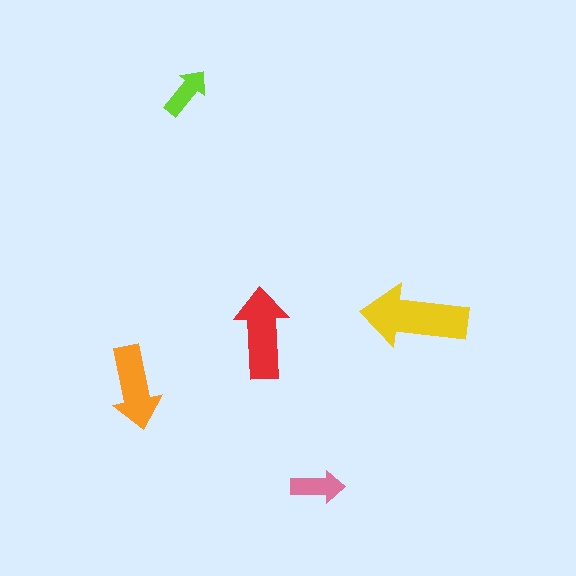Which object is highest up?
The lime arrow is topmost.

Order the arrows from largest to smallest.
the yellow one, the red one, the orange one, the pink one, the lime one.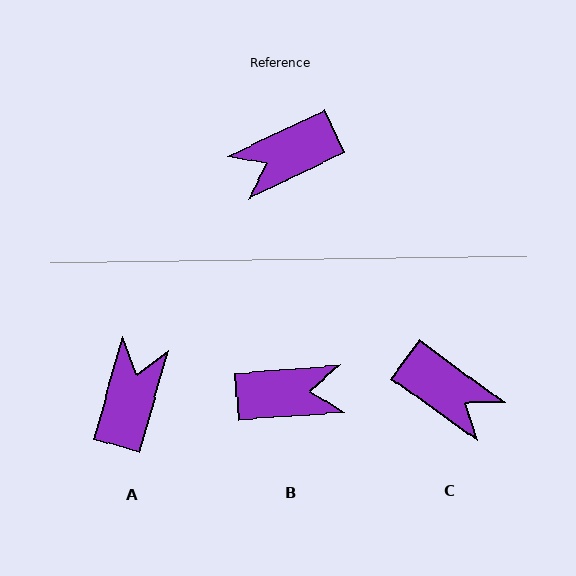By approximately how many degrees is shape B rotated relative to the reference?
Approximately 159 degrees counter-clockwise.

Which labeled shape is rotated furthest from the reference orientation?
B, about 159 degrees away.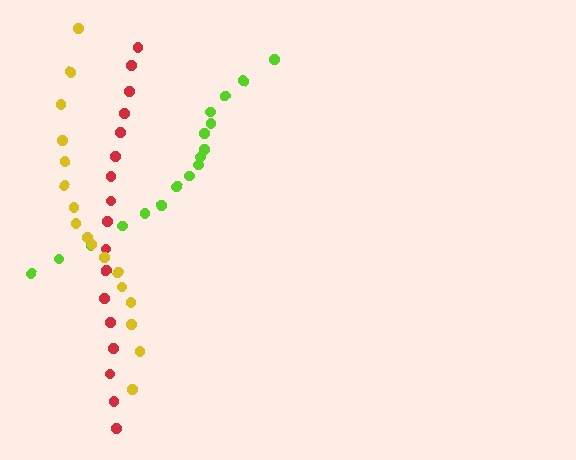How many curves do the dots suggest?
There are 3 distinct paths.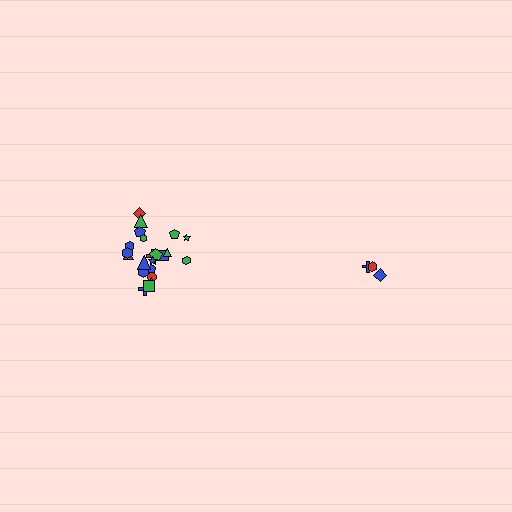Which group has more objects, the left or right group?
The left group.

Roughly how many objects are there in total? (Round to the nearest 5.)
Roughly 25 objects in total.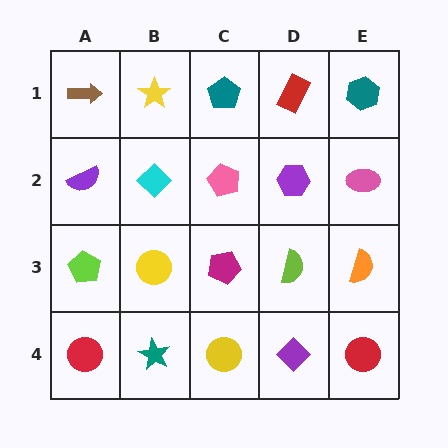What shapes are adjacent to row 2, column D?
A red rectangle (row 1, column D), a lime semicircle (row 3, column D), a pink pentagon (row 2, column C), a pink ellipse (row 2, column E).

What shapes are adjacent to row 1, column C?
A pink pentagon (row 2, column C), a yellow star (row 1, column B), a red rectangle (row 1, column D).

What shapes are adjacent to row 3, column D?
A purple hexagon (row 2, column D), a purple diamond (row 4, column D), a magenta pentagon (row 3, column C), an orange semicircle (row 3, column E).